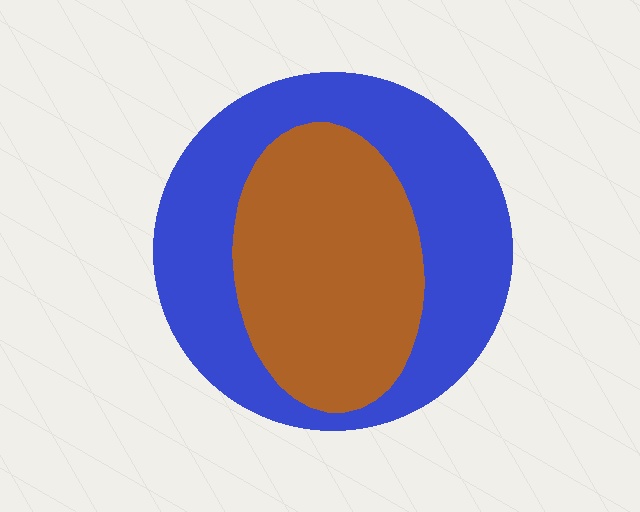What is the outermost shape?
The blue circle.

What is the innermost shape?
The brown ellipse.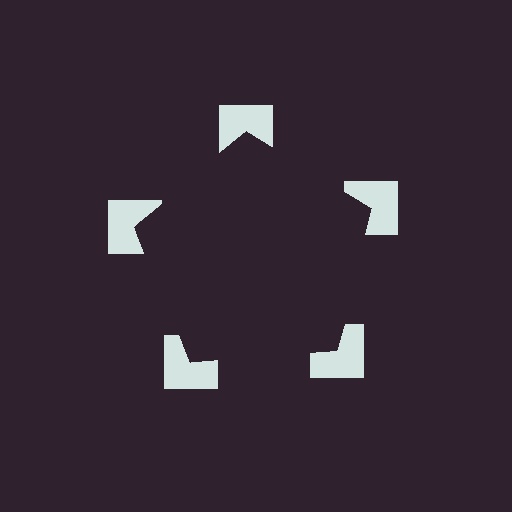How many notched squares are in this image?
There are 5 — one at each vertex of the illusory pentagon.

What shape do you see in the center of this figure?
An illusory pentagon — its edges are inferred from the aligned wedge cuts in the notched squares, not physically drawn.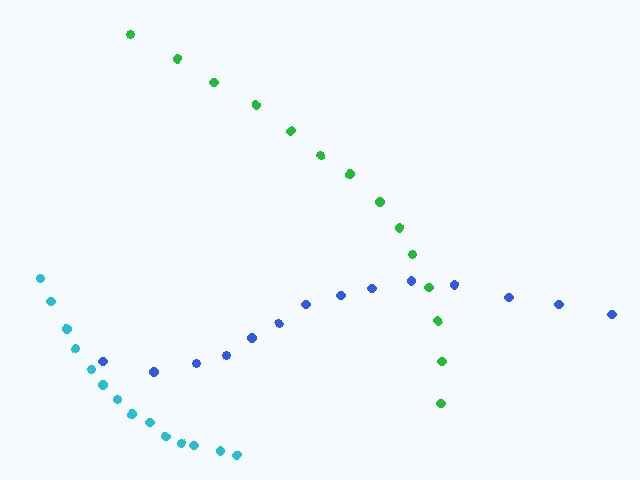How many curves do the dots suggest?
There are 3 distinct paths.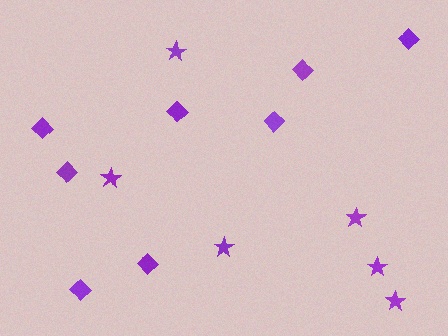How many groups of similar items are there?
There are 2 groups: one group of stars (6) and one group of diamonds (8).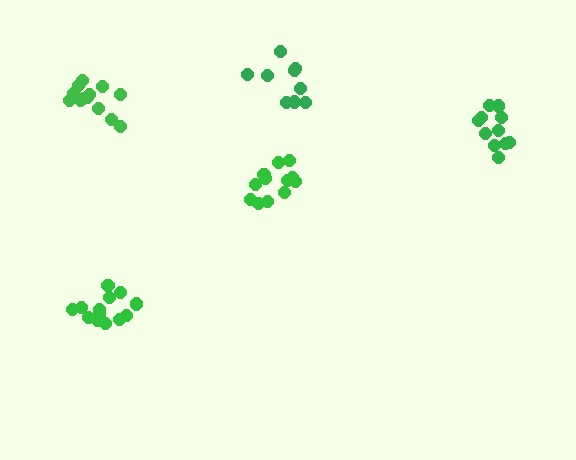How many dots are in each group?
Group 1: 14 dots, Group 2: 11 dots, Group 3: 12 dots, Group 4: 9 dots, Group 5: 13 dots (59 total).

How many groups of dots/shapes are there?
There are 5 groups.